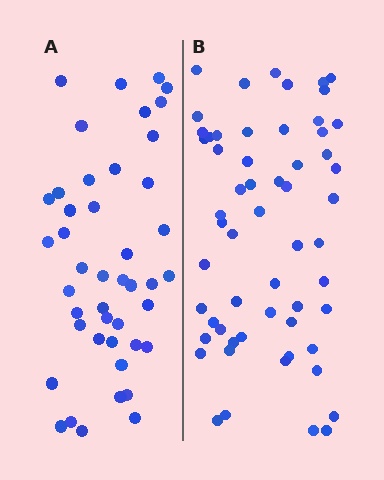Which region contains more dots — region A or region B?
Region B (the right region) has more dots.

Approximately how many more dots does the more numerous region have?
Region B has approximately 15 more dots than region A.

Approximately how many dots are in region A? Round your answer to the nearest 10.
About 40 dots. (The exact count is 44, which rounds to 40.)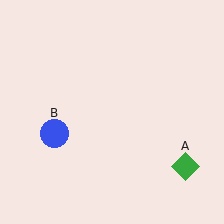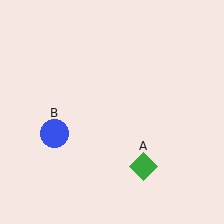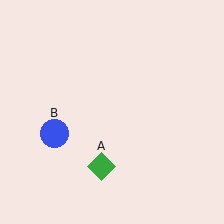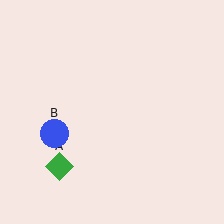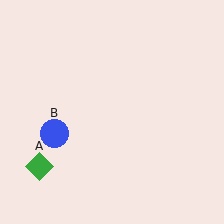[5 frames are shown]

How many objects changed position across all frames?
1 object changed position: green diamond (object A).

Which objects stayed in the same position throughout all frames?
Blue circle (object B) remained stationary.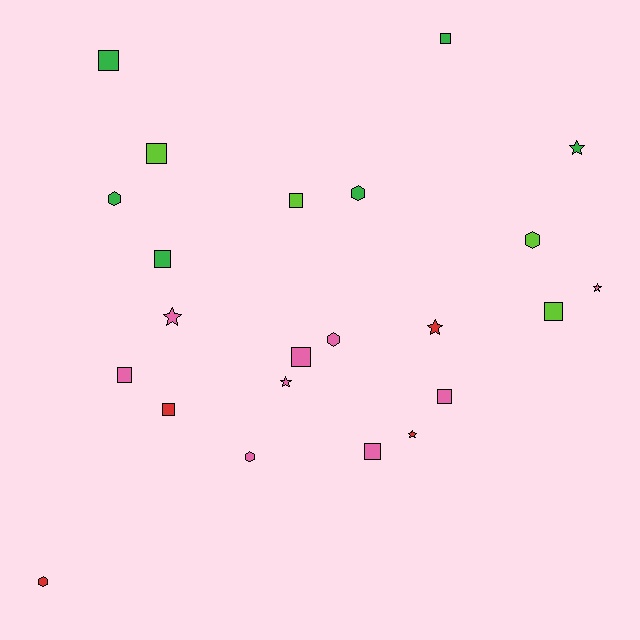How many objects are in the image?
There are 23 objects.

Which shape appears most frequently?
Square, with 11 objects.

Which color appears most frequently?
Pink, with 9 objects.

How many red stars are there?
There are 2 red stars.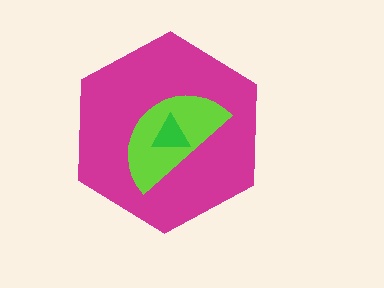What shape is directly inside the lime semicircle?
The green triangle.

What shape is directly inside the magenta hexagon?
The lime semicircle.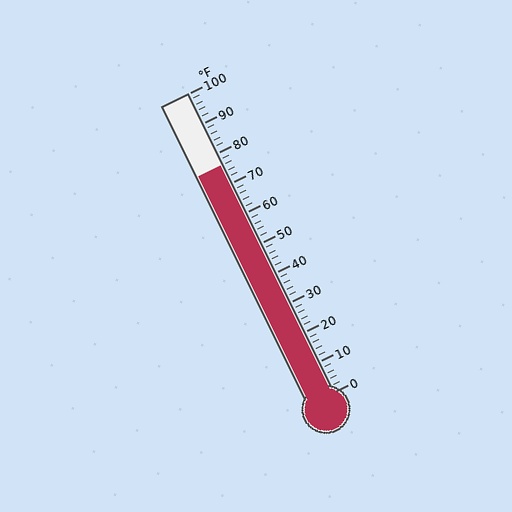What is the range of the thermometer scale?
The thermometer scale ranges from 0°F to 100°F.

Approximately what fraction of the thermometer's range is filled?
The thermometer is filled to approximately 75% of its range.